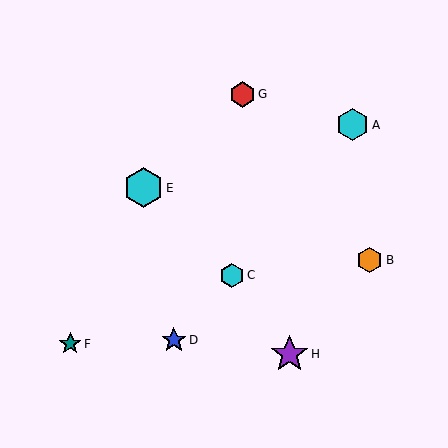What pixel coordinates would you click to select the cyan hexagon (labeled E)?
Click at (144, 188) to select the cyan hexagon E.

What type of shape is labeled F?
Shape F is a teal star.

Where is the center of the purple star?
The center of the purple star is at (290, 354).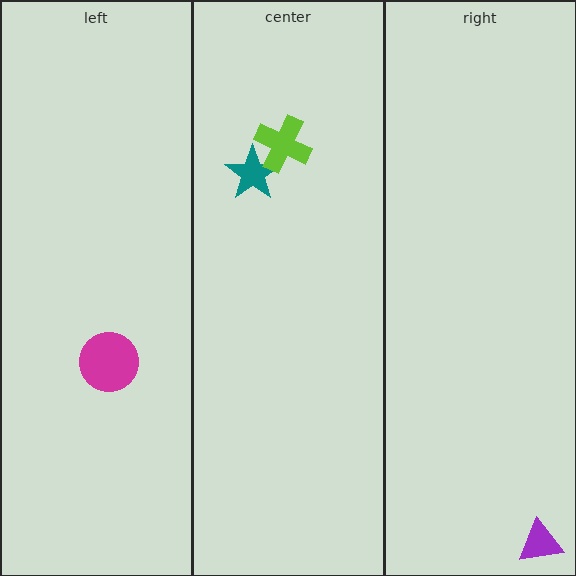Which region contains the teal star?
The center region.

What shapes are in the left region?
The magenta circle.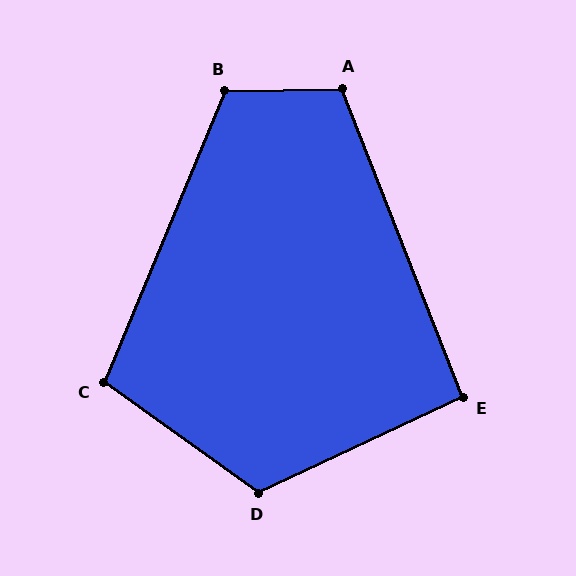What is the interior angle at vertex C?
Approximately 103 degrees (obtuse).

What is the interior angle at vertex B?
Approximately 114 degrees (obtuse).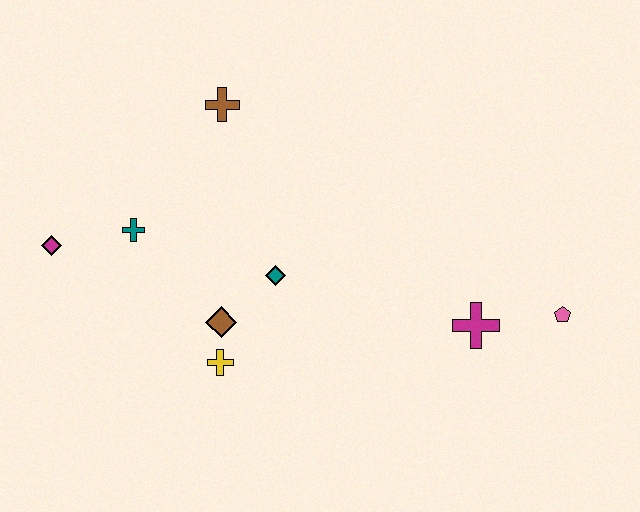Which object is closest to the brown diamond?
The yellow cross is closest to the brown diamond.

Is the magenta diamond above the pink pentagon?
Yes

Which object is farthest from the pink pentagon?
The magenta diamond is farthest from the pink pentagon.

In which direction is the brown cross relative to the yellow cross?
The brown cross is above the yellow cross.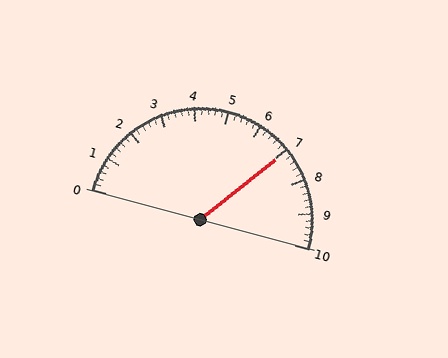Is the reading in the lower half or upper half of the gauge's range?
The reading is in the upper half of the range (0 to 10).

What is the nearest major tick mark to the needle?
The nearest major tick mark is 7.